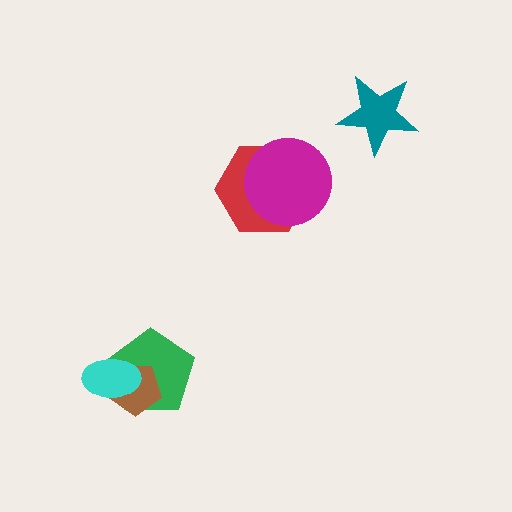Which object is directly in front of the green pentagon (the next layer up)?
The brown pentagon is directly in front of the green pentagon.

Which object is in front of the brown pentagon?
The cyan ellipse is in front of the brown pentagon.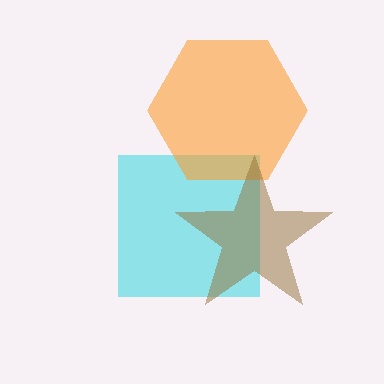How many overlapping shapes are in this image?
There are 3 overlapping shapes in the image.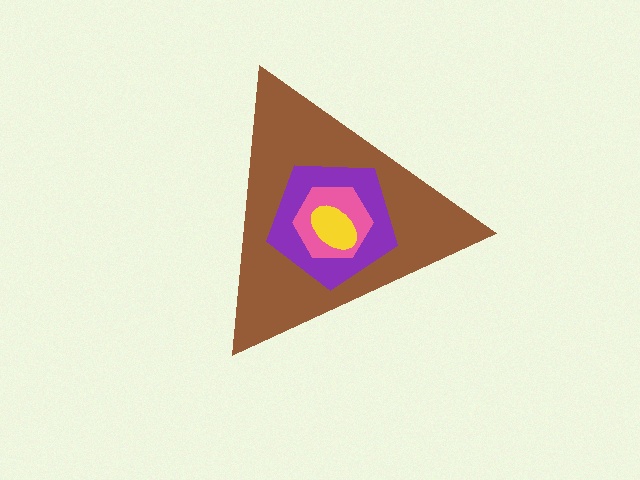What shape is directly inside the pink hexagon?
The yellow ellipse.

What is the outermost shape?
The brown triangle.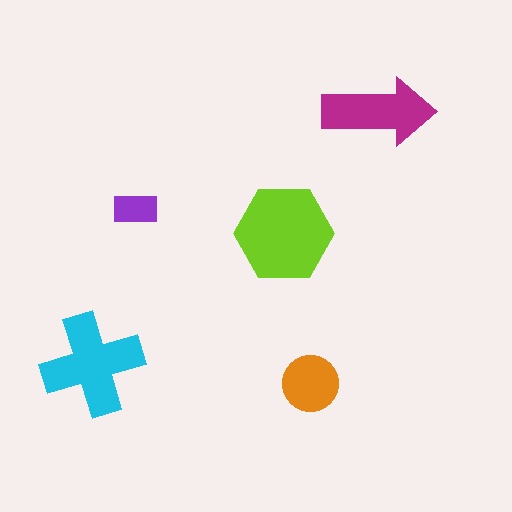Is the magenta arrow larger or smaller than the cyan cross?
Smaller.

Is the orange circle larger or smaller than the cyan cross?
Smaller.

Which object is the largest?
The lime hexagon.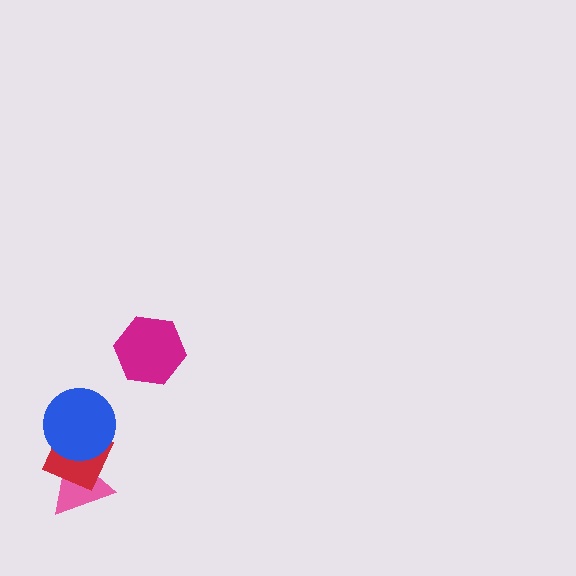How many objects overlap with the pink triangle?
2 objects overlap with the pink triangle.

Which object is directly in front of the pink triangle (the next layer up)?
The red diamond is directly in front of the pink triangle.